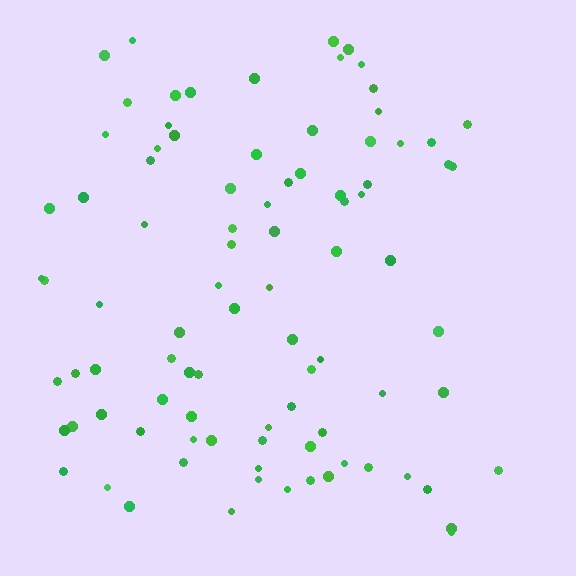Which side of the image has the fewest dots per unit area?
The right.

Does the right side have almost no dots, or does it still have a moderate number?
Still a moderate number, just noticeably fewer than the left.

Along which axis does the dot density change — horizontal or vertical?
Horizontal.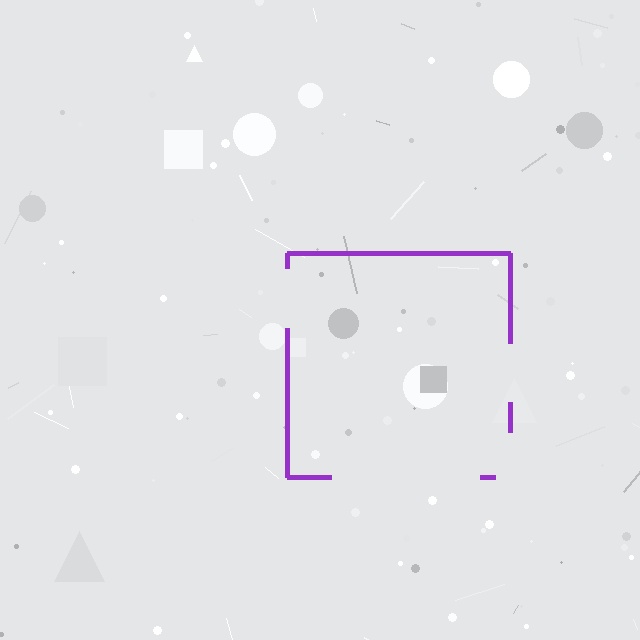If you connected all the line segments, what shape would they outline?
They would outline a square.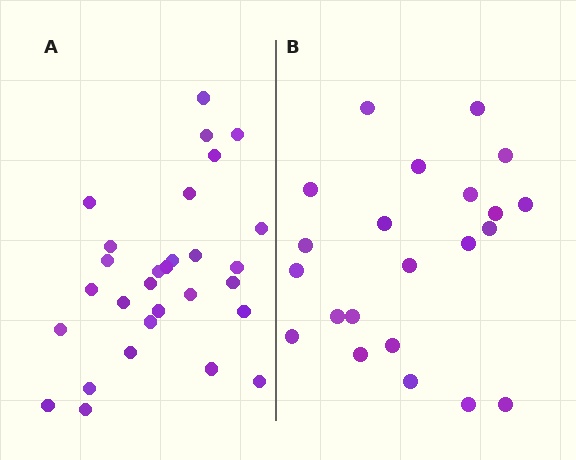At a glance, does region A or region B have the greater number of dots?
Region A (the left region) has more dots.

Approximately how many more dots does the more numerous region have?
Region A has roughly 8 or so more dots than region B.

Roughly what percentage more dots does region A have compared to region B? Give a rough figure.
About 30% more.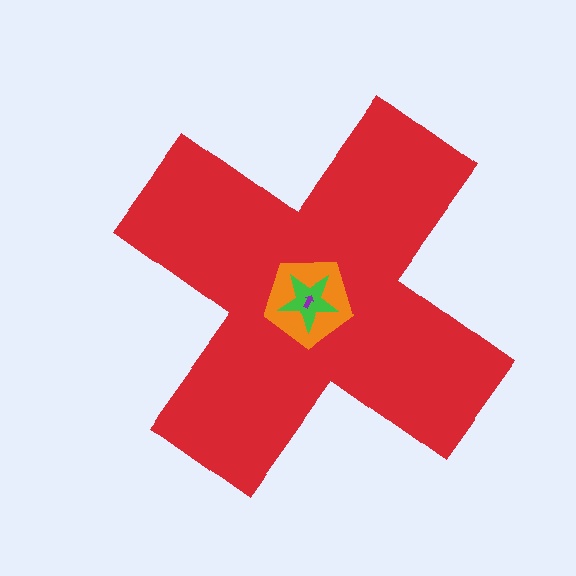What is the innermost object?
The purple arrow.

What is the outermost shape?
The red cross.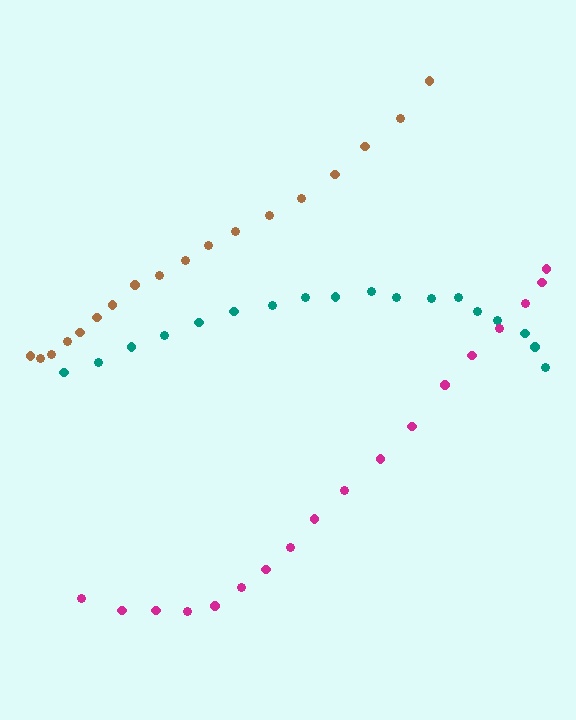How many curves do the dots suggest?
There are 3 distinct paths.